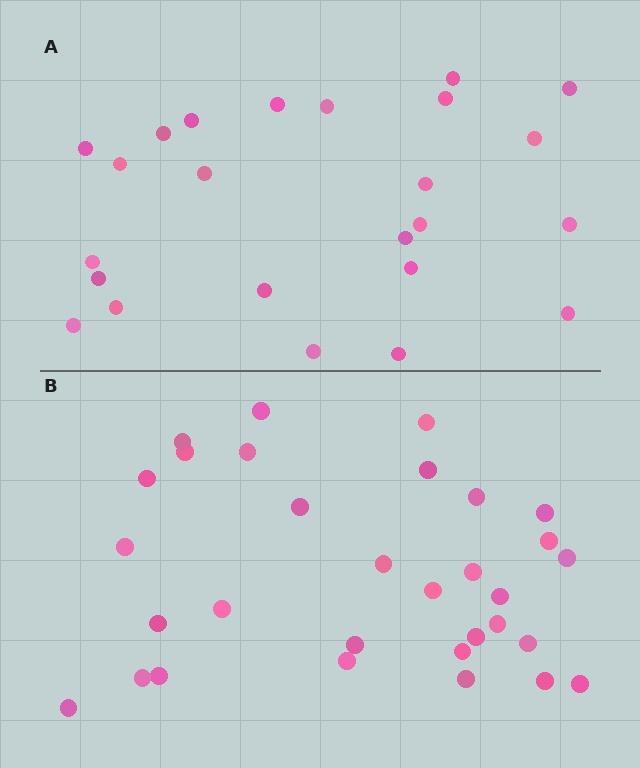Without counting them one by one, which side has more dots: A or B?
Region B (the bottom region) has more dots.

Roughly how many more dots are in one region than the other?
Region B has roughly 8 or so more dots than region A.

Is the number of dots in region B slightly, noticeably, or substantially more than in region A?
Region B has noticeably more, but not dramatically so. The ratio is roughly 1.3 to 1.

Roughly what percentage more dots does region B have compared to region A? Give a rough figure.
About 30% more.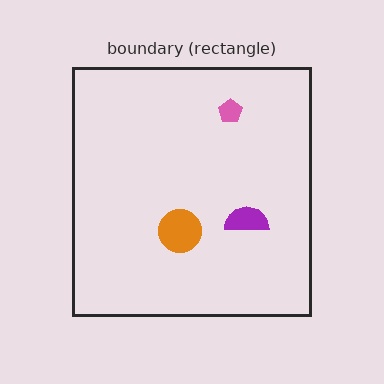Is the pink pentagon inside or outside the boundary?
Inside.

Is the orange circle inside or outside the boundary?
Inside.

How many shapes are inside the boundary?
3 inside, 0 outside.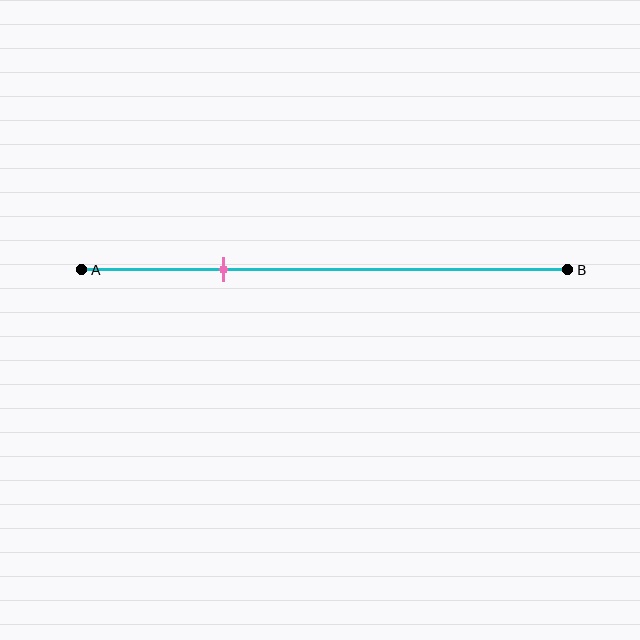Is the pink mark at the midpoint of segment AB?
No, the mark is at about 30% from A, not at the 50% midpoint.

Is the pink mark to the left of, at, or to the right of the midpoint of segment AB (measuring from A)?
The pink mark is to the left of the midpoint of segment AB.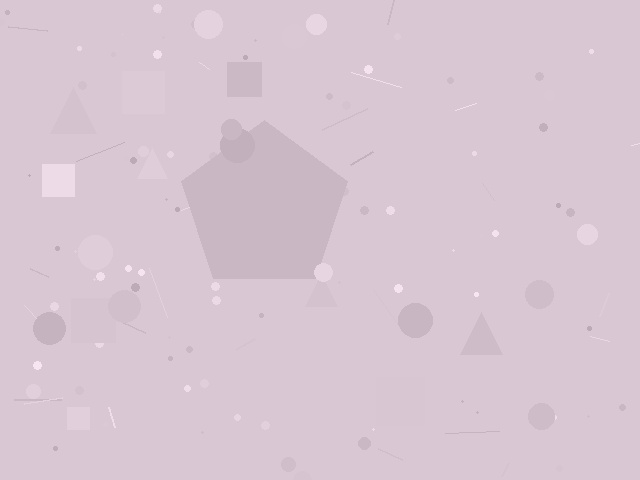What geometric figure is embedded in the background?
A pentagon is embedded in the background.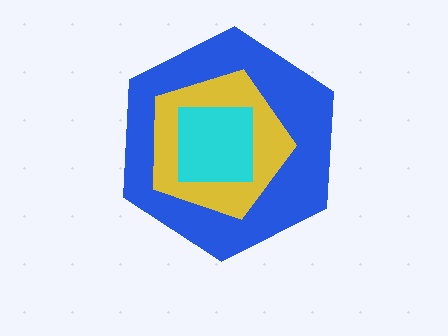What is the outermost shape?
The blue hexagon.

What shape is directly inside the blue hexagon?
The yellow pentagon.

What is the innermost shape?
The cyan square.